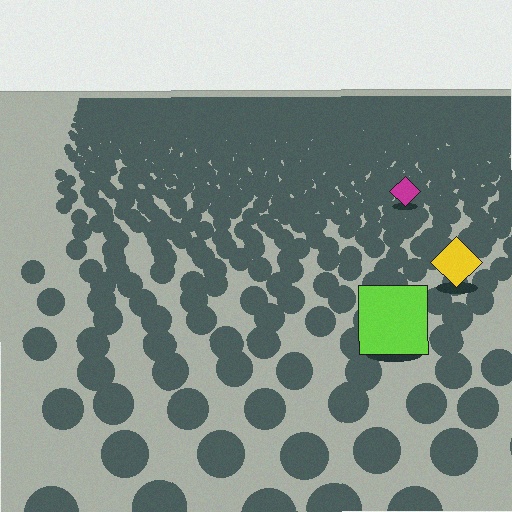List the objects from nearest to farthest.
From nearest to farthest: the lime square, the yellow diamond, the magenta diamond.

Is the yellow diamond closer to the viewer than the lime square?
No. The lime square is closer — you can tell from the texture gradient: the ground texture is coarser near it.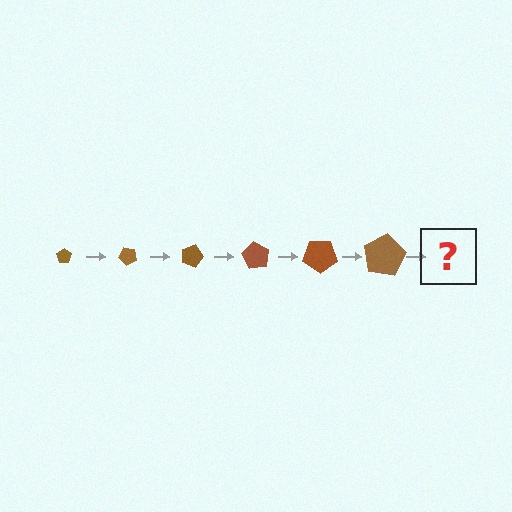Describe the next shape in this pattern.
It should be a pentagon, larger than the previous one and rotated 270 degrees from the start.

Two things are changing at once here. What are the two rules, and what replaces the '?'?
The two rules are that the pentagon grows larger each step and it rotates 45 degrees each step. The '?' should be a pentagon, larger than the previous one and rotated 270 degrees from the start.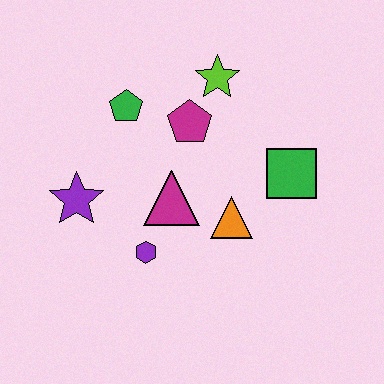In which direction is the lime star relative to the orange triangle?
The lime star is above the orange triangle.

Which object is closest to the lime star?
The magenta pentagon is closest to the lime star.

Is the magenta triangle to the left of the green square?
Yes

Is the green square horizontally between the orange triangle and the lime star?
No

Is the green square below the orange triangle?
No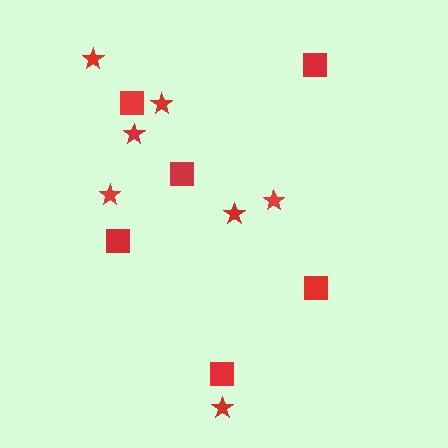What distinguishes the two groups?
There are 2 groups: one group of squares (6) and one group of stars (7).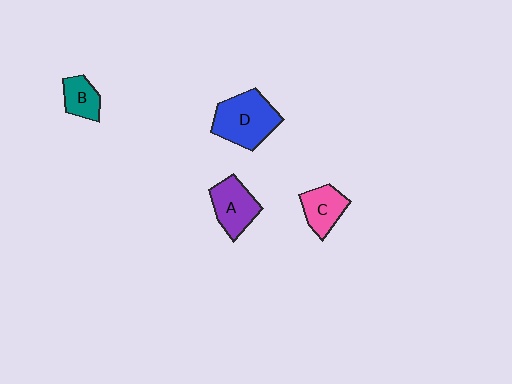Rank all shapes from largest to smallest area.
From largest to smallest: D (blue), A (purple), C (pink), B (teal).